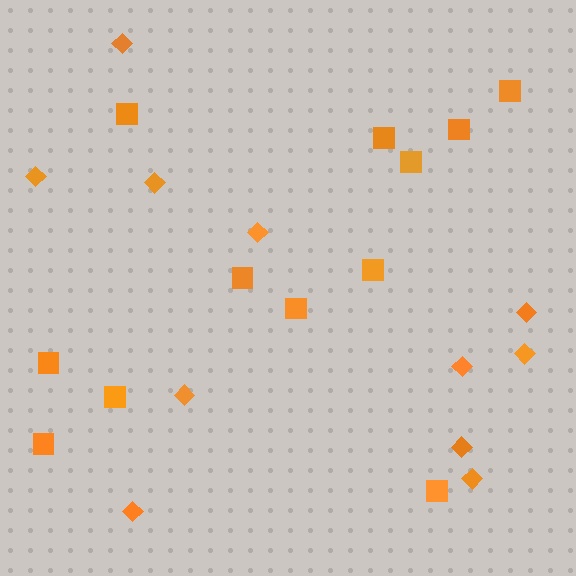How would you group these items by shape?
There are 2 groups: one group of squares (12) and one group of diamonds (11).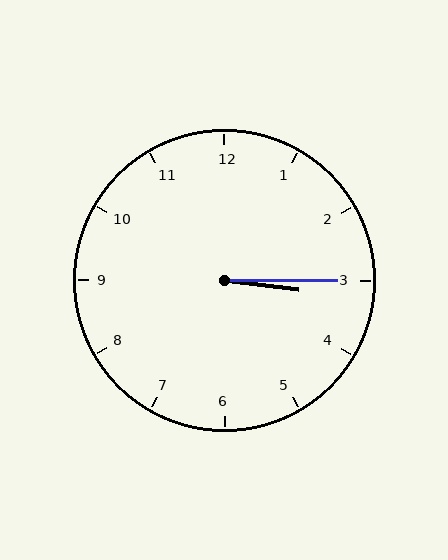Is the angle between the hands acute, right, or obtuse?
It is acute.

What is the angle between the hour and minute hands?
Approximately 8 degrees.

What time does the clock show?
3:15.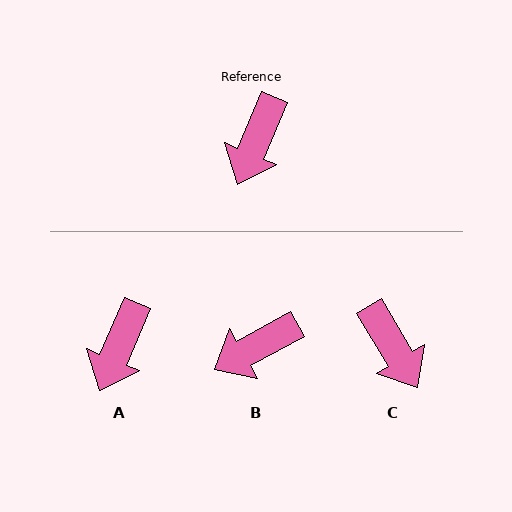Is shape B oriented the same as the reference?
No, it is off by about 38 degrees.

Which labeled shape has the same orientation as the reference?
A.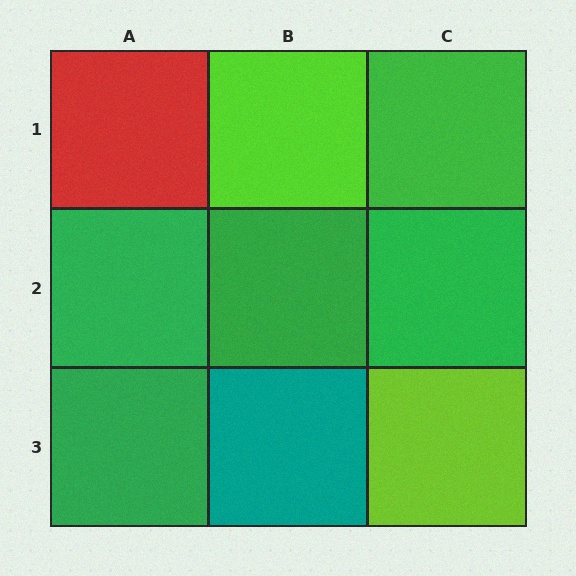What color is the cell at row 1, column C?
Green.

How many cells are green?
5 cells are green.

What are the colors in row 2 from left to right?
Green, green, green.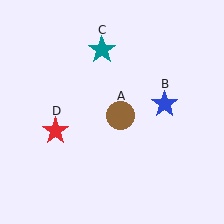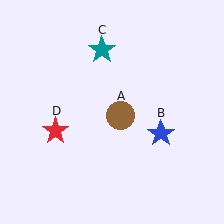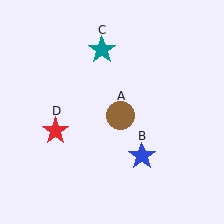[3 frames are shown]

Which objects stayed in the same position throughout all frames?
Brown circle (object A) and teal star (object C) and red star (object D) remained stationary.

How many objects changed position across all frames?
1 object changed position: blue star (object B).